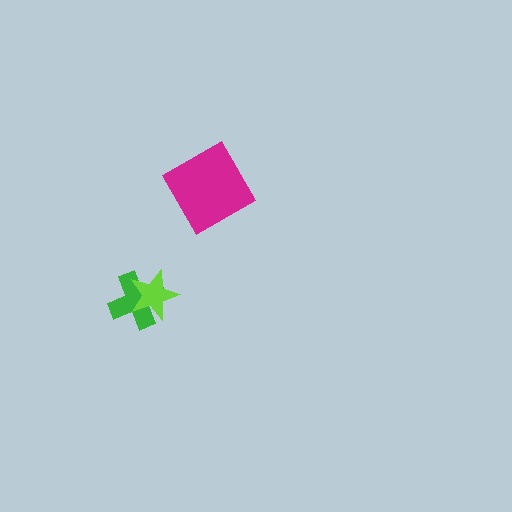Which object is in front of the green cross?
The lime star is in front of the green cross.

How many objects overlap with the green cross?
1 object overlaps with the green cross.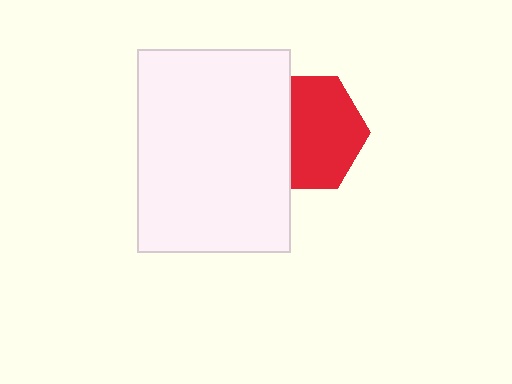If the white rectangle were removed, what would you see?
You would see the complete red hexagon.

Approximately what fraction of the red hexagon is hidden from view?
Roughly 35% of the red hexagon is hidden behind the white rectangle.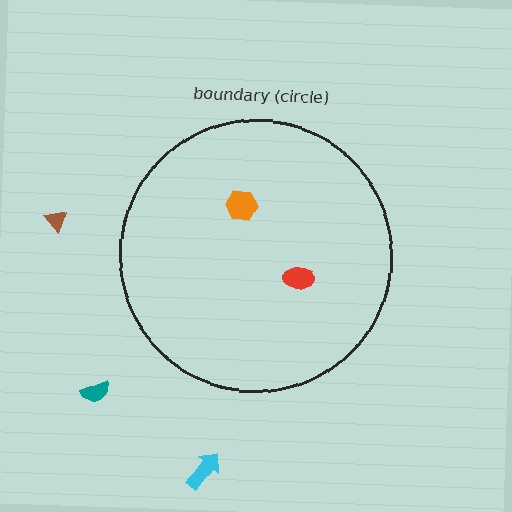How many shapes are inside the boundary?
2 inside, 3 outside.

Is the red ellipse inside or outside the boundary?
Inside.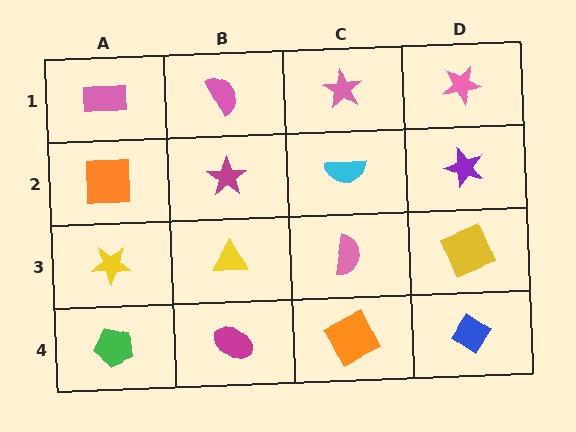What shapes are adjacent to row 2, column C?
A pink star (row 1, column C), a pink semicircle (row 3, column C), a magenta star (row 2, column B), a purple star (row 2, column D).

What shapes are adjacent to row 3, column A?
An orange square (row 2, column A), a green pentagon (row 4, column A), a yellow triangle (row 3, column B).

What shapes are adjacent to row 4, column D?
A yellow square (row 3, column D), an orange square (row 4, column C).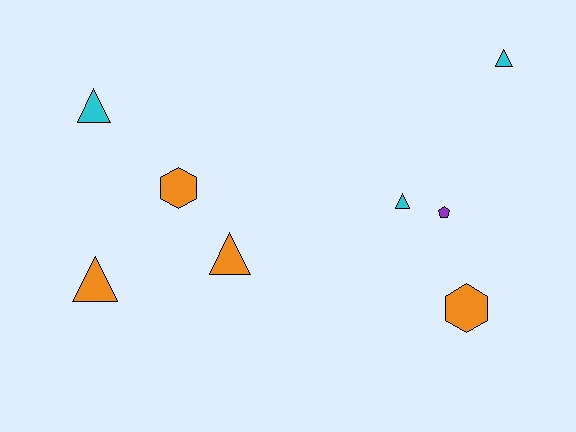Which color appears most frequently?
Orange, with 4 objects.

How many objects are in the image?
There are 8 objects.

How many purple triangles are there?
There are no purple triangles.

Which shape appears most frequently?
Triangle, with 5 objects.